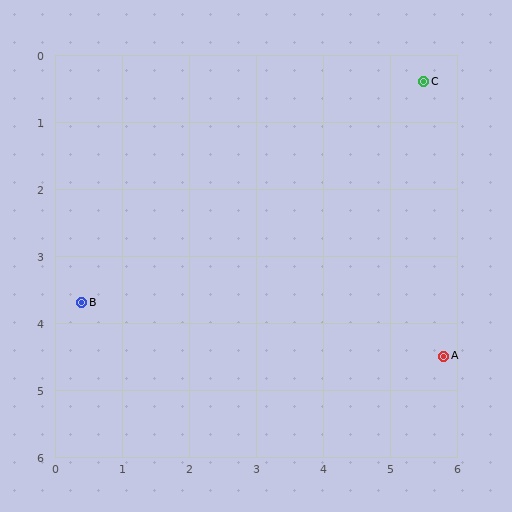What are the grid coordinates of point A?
Point A is at approximately (5.8, 4.5).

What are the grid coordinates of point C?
Point C is at approximately (5.5, 0.4).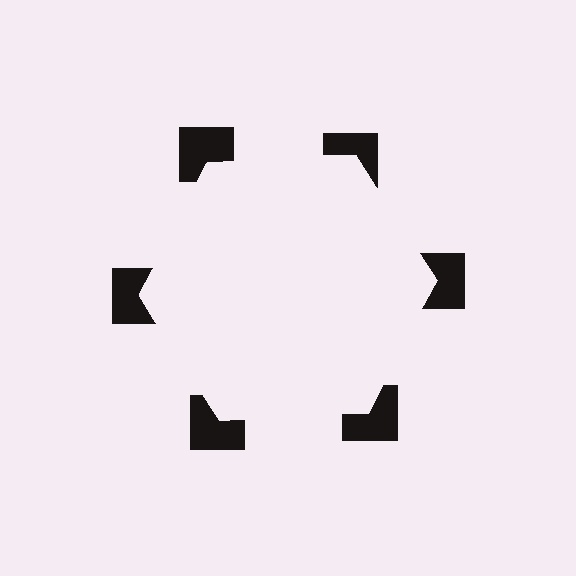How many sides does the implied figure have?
6 sides.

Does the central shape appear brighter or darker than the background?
It typically appears slightly brighter than the background, even though no actual brightness change is drawn.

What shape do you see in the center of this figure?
An illusory hexagon — its edges are inferred from the aligned wedge cuts in the notched squares, not physically drawn.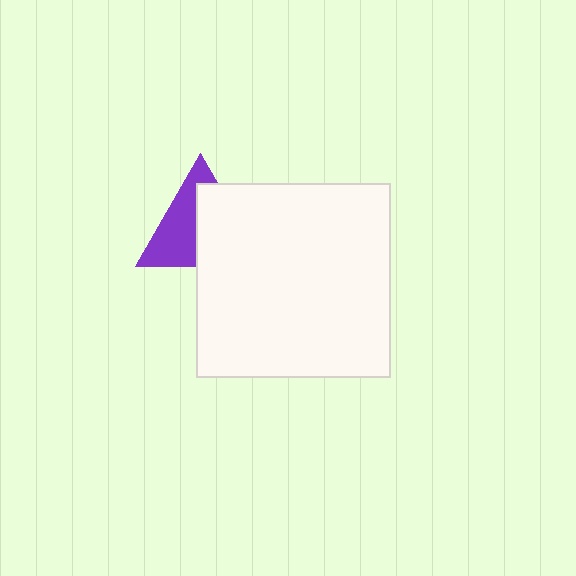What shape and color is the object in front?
The object in front is a white square.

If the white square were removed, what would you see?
You would see the complete purple triangle.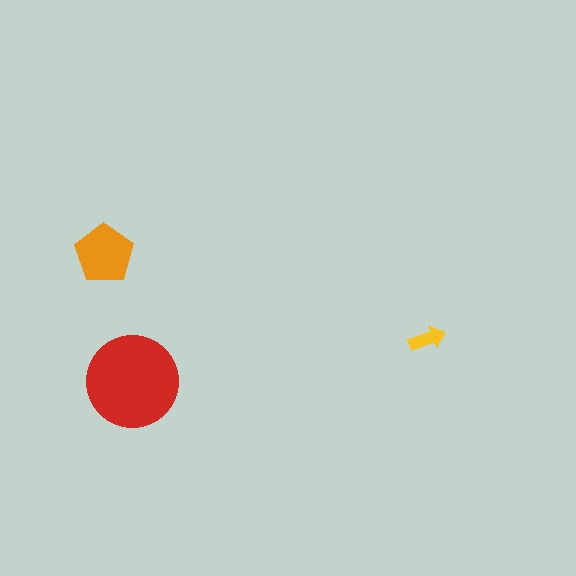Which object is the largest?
The red circle.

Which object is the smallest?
The yellow arrow.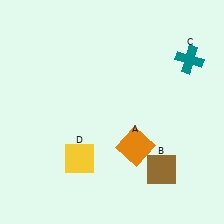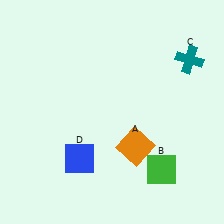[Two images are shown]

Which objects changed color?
B changed from brown to green. D changed from yellow to blue.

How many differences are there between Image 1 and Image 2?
There are 2 differences between the two images.